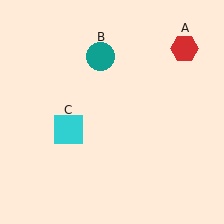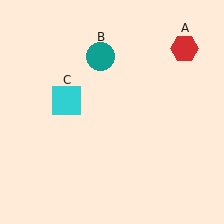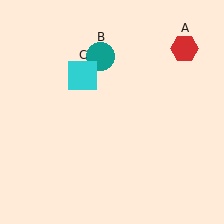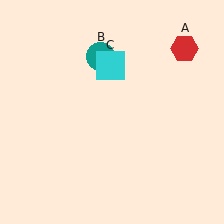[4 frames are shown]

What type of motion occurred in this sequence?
The cyan square (object C) rotated clockwise around the center of the scene.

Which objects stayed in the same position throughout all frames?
Red hexagon (object A) and teal circle (object B) remained stationary.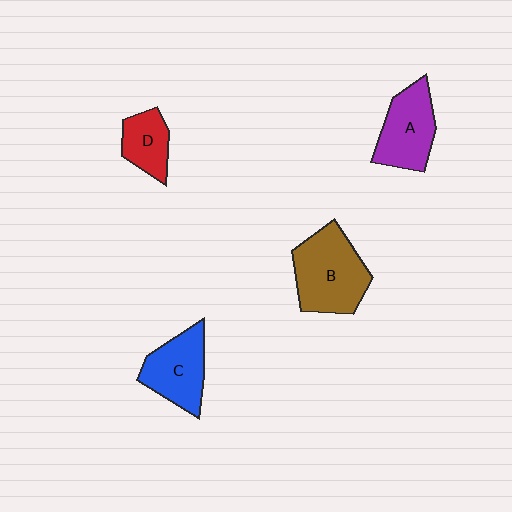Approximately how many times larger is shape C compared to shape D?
Approximately 1.5 times.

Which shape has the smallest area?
Shape D (red).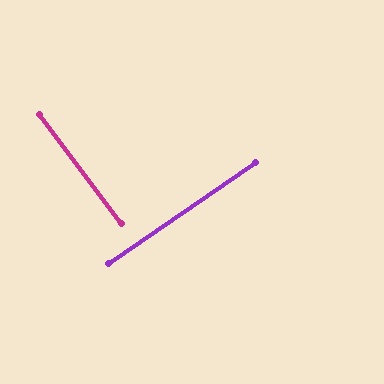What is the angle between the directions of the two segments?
Approximately 88 degrees.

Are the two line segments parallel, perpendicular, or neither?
Perpendicular — they meet at approximately 88°.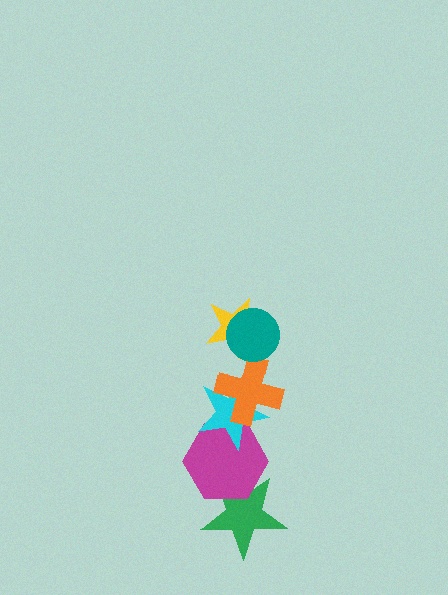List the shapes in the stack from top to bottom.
From top to bottom: the teal circle, the yellow star, the orange cross, the cyan star, the magenta hexagon, the green star.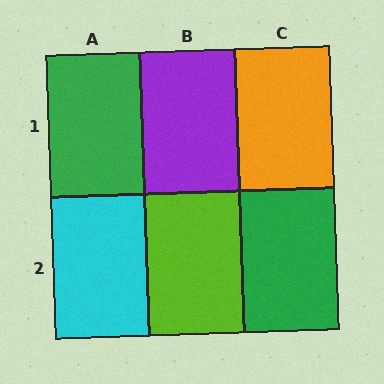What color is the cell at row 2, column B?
Lime.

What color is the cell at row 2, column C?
Green.